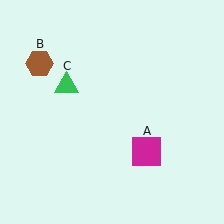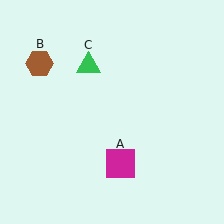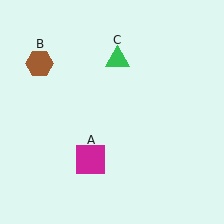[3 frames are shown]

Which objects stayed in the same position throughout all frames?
Brown hexagon (object B) remained stationary.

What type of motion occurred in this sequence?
The magenta square (object A), green triangle (object C) rotated clockwise around the center of the scene.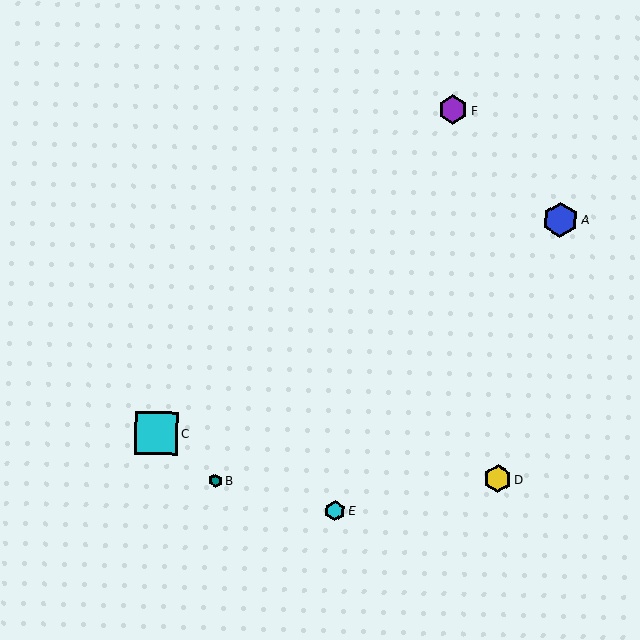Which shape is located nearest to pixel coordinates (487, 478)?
The yellow hexagon (labeled D) at (497, 479) is nearest to that location.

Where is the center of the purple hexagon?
The center of the purple hexagon is at (453, 110).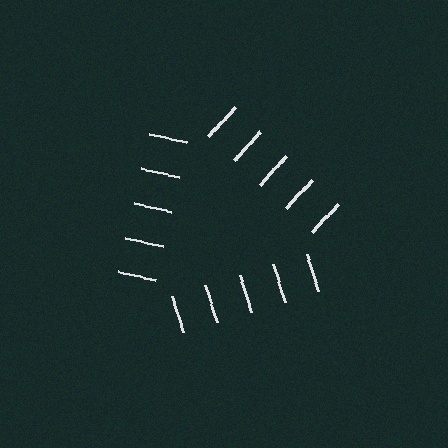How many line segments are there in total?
15 — 5 along each of the 3 edges.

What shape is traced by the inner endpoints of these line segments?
An illusory triangle — the line segments terminate on its edges but no continuous stroke is drawn.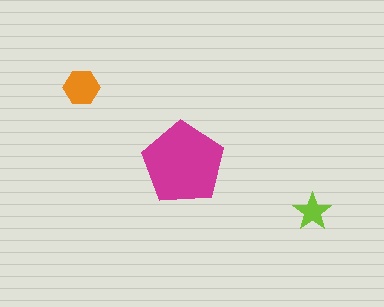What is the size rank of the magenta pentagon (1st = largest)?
1st.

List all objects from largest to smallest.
The magenta pentagon, the orange hexagon, the lime star.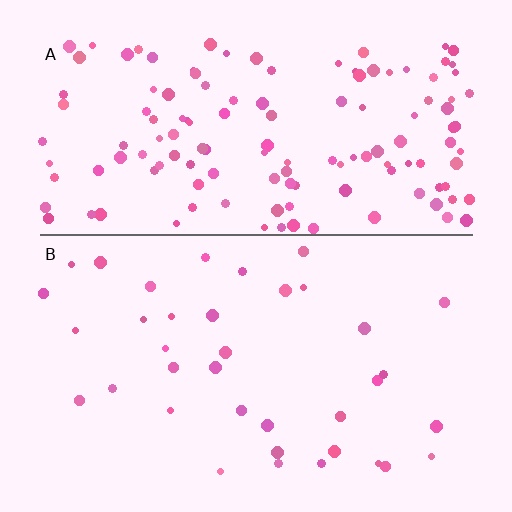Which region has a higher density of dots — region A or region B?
A (the top).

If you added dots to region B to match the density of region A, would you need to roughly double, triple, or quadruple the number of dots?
Approximately quadruple.